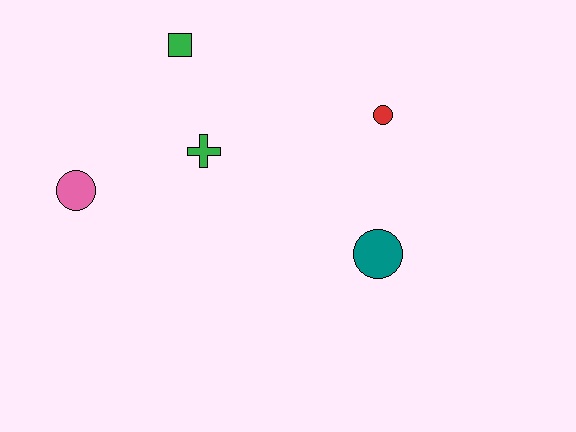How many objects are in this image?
There are 5 objects.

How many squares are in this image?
There is 1 square.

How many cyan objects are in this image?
There are no cyan objects.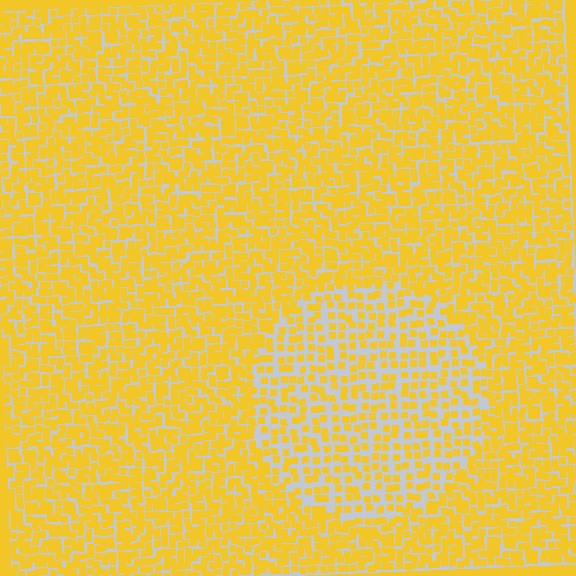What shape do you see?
I see a circle.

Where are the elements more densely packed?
The elements are more densely packed outside the circle boundary.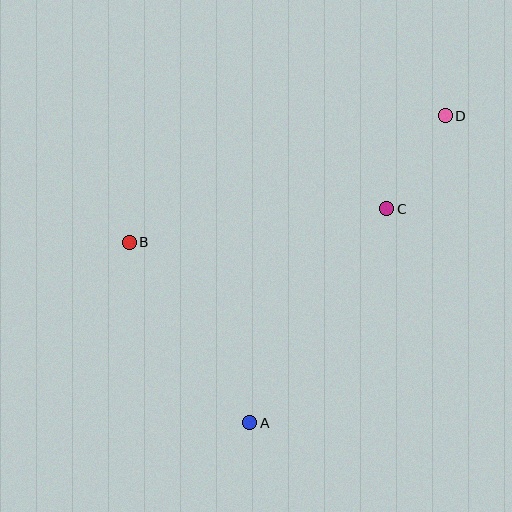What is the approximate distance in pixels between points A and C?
The distance between A and C is approximately 254 pixels.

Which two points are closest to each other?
Points C and D are closest to each other.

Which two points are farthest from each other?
Points A and D are farthest from each other.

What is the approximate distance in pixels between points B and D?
The distance between B and D is approximately 341 pixels.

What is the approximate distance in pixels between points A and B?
The distance between A and B is approximately 217 pixels.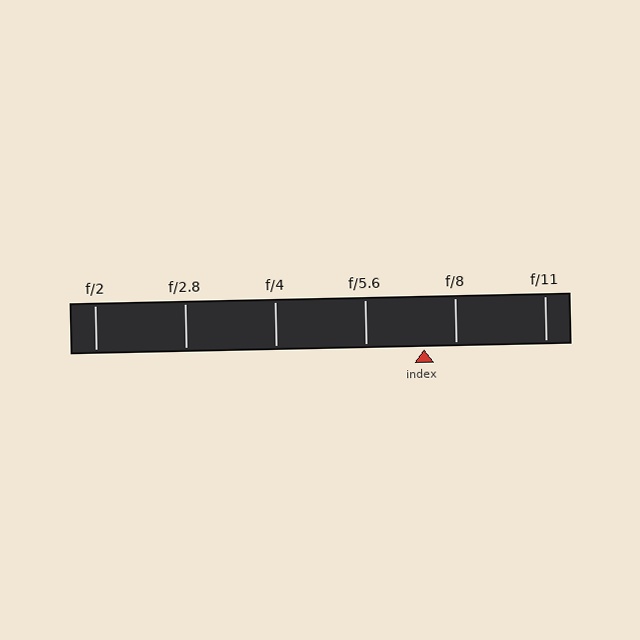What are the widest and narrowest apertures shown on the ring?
The widest aperture shown is f/2 and the narrowest is f/11.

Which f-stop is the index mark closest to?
The index mark is closest to f/8.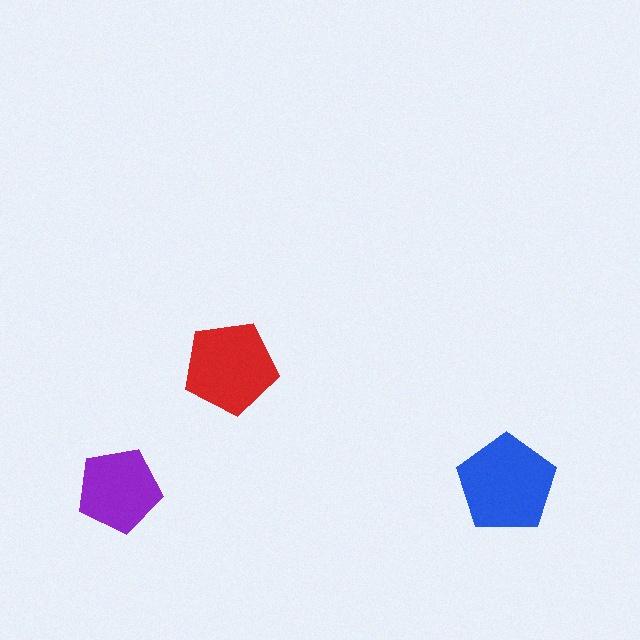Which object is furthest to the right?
The blue pentagon is rightmost.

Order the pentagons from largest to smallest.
the blue one, the red one, the purple one.